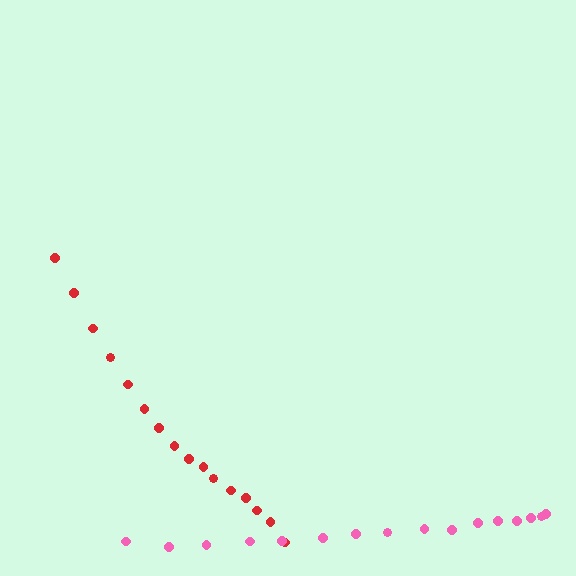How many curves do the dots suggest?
There are 2 distinct paths.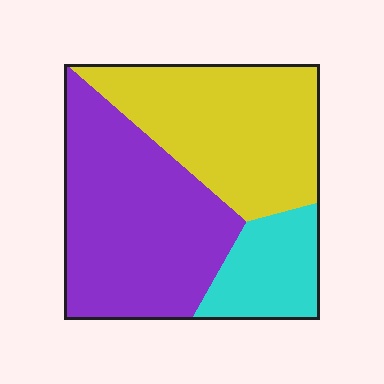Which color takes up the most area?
Purple, at roughly 45%.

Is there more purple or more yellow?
Purple.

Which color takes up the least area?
Cyan, at roughly 15%.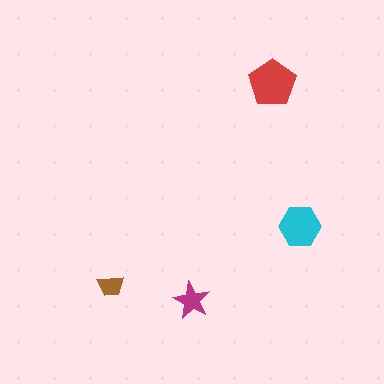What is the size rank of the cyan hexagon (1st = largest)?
2nd.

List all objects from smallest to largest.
The brown trapezoid, the magenta star, the cyan hexagon, the red pentagon.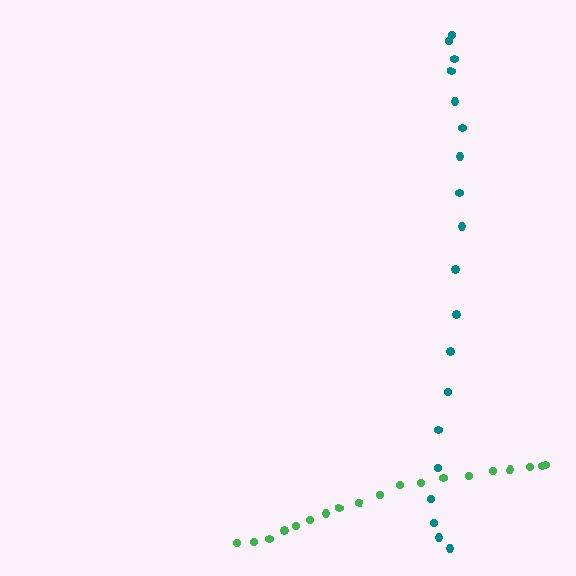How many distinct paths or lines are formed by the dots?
There are 2 distinct paths.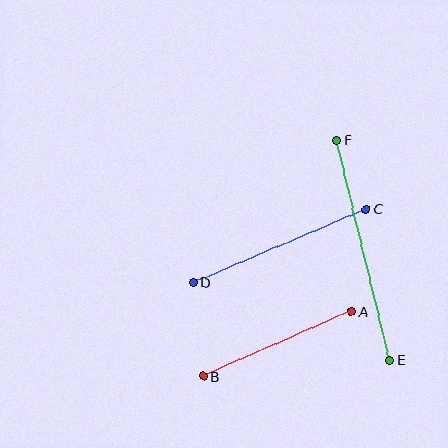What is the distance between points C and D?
The distance is approximately 188 pixels.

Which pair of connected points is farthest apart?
Points E and F are farthest apart.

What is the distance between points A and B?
The distance is approximately 162 pixels.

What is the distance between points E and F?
The distance is approximately 226 pixels.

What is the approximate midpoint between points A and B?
The midpoint is at approximately (277, 344) pixels.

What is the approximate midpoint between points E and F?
The midpoint is at approximately (364, 250) pixels.